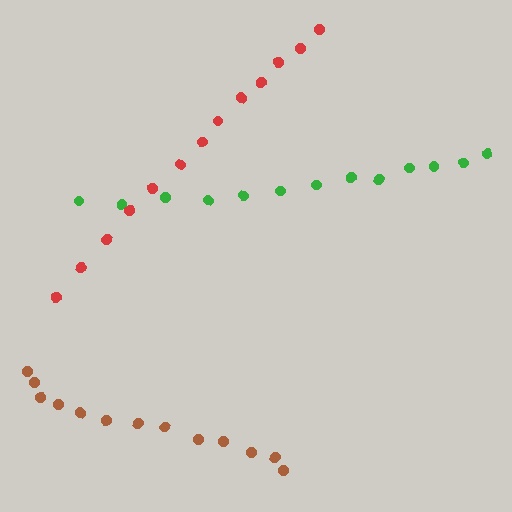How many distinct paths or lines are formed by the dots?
There are 3 distinct paths.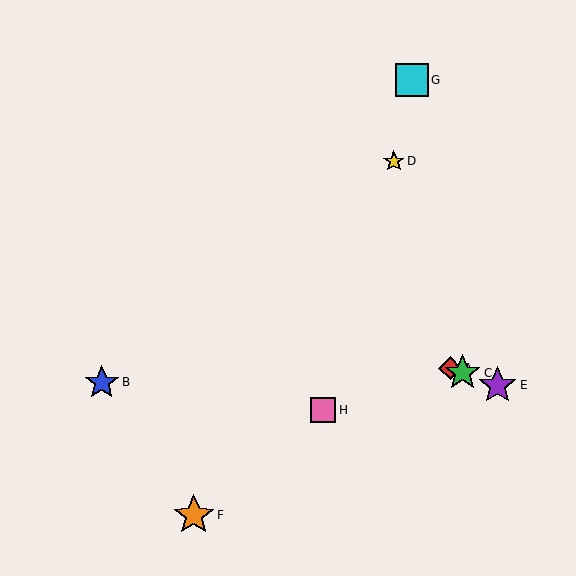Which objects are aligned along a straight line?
Objects A, C, E are aligned along a straight line.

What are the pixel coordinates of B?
Object B is at (102, 382).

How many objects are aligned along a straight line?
3 objects (A, C, E) are aligned along a straight line.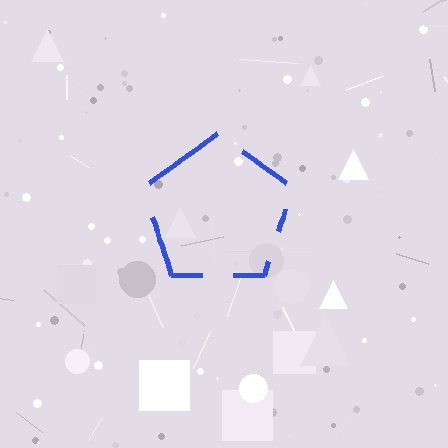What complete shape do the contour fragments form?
The contour fragments form a pentagon.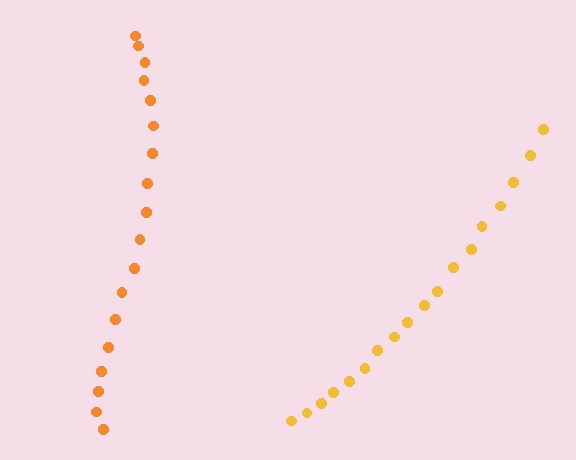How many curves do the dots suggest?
There are 2 distinct paths.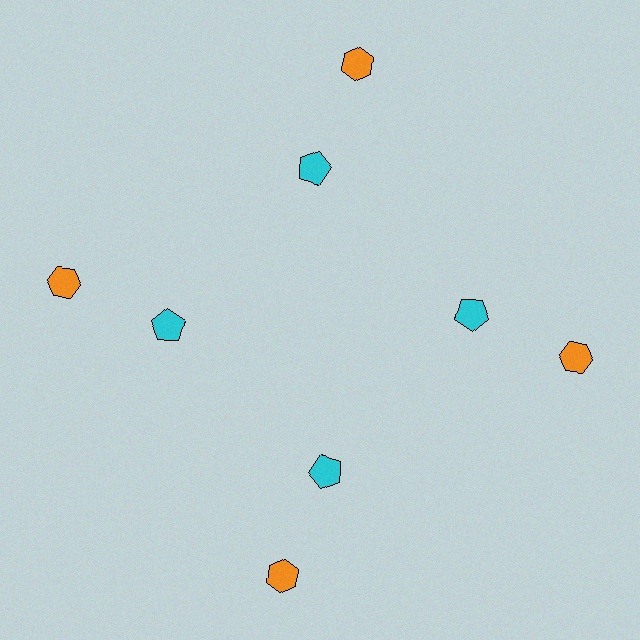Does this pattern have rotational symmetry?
Yes, this pattern has 4-fold rotational symmetry. It looks the same after rotating 90 degrees around the center.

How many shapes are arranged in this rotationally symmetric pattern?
There are 8 shapes, arranged in 4 groups of 2.